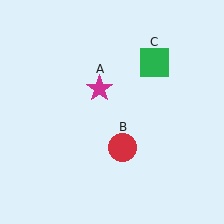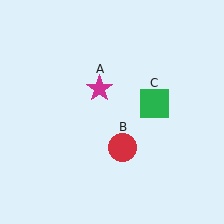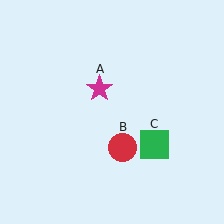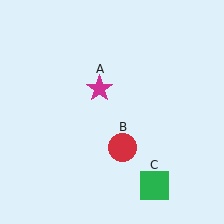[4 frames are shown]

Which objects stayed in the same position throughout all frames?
Magenta star (object A) and red circle (object B) remained stationary.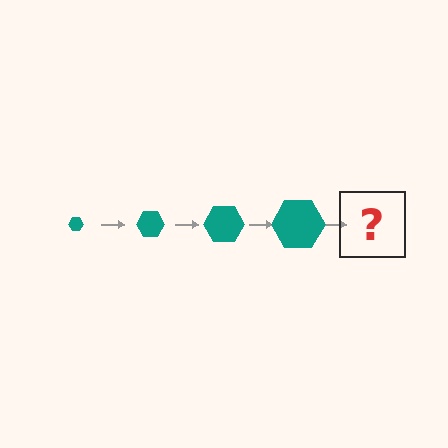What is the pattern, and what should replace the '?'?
The pattern is that the hexagon gets progressively larger each step. The '?' should be a teal hexagon, larger than the previous one.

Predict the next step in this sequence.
The next step is a teal hexagon, larger than the previous one.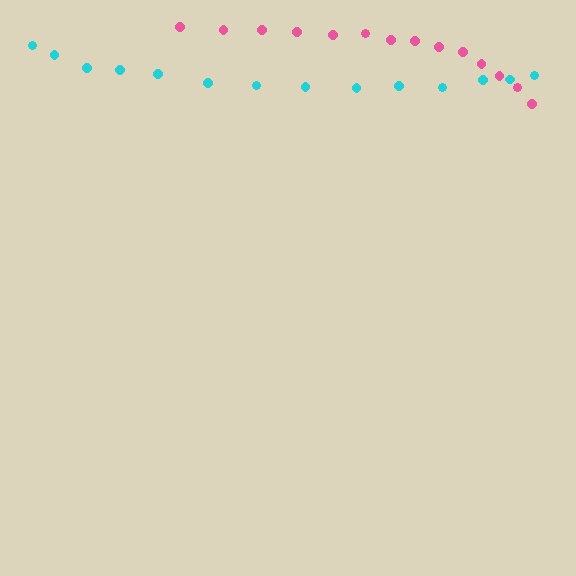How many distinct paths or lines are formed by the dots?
There are 2 distinct paths.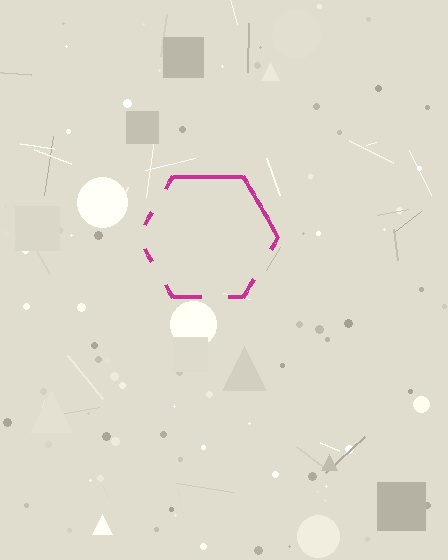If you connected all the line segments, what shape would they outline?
They would outline a hexagon.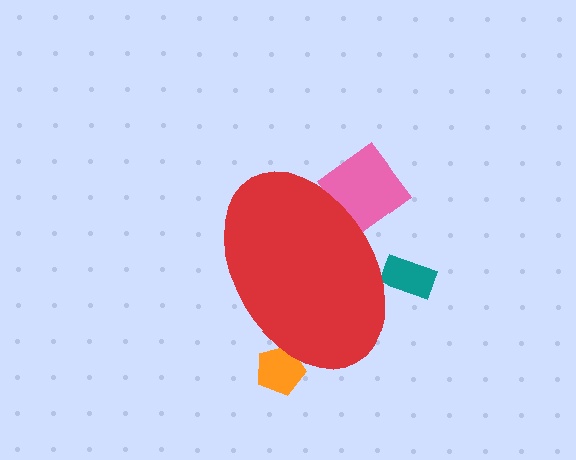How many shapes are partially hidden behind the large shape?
3 shapes are partially hidden.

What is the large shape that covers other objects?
A red ellipse.